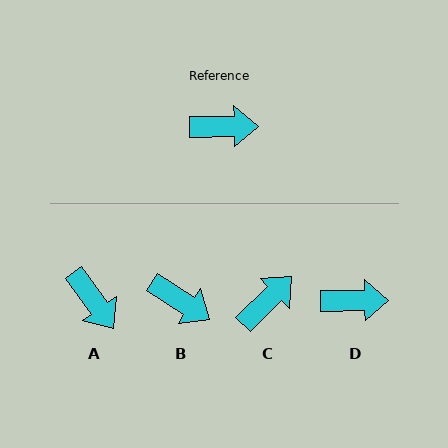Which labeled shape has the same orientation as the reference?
D.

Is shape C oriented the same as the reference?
No, it is off by about 44 degrees.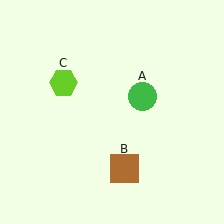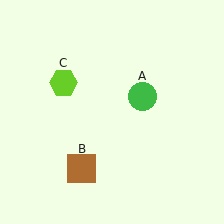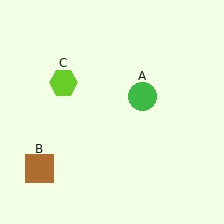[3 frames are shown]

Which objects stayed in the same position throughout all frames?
Green circle (object A) and lime hexagon (object C) remained stationary.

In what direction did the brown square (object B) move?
The brown square (object B) moved left.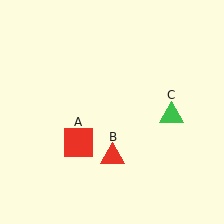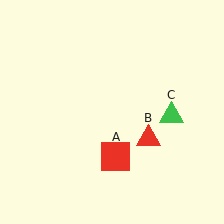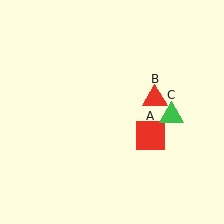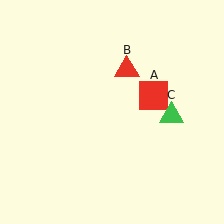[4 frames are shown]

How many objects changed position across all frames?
2 objects changed position: red square (object A), red triangle (object B).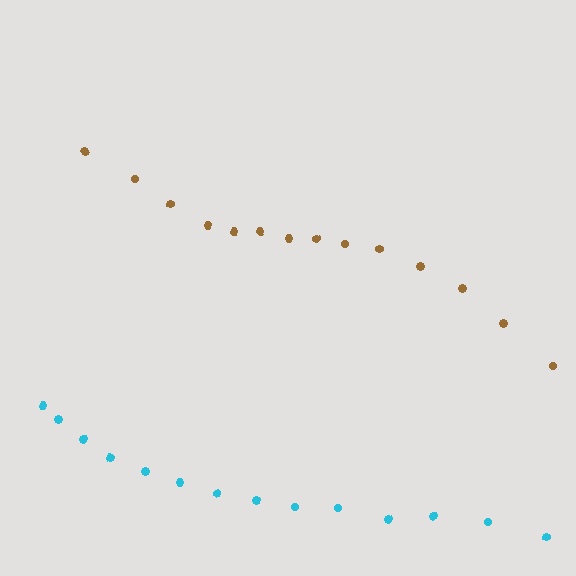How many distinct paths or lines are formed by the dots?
There are 2 distinct paths.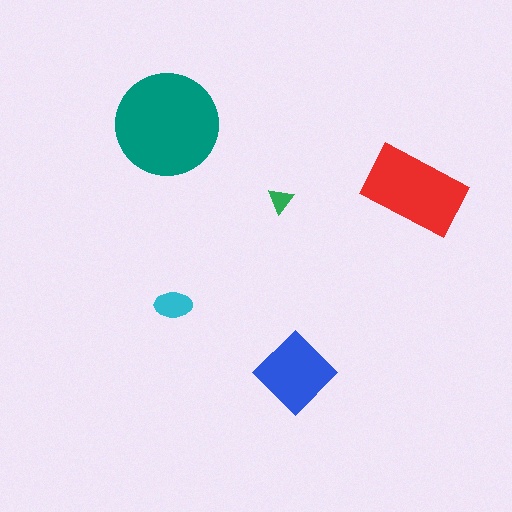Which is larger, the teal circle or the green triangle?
The teal circle.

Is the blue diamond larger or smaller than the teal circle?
Smaller.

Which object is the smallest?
The green triangle.